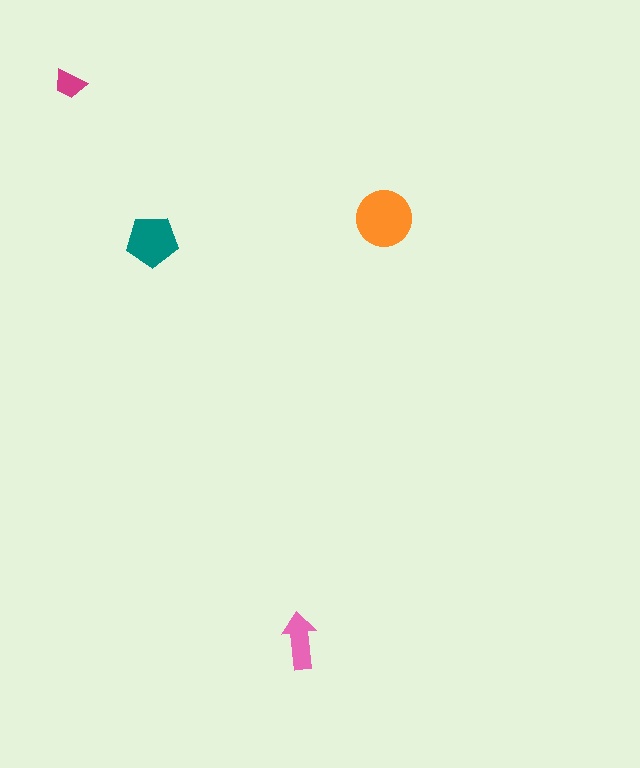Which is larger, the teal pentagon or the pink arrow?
The teal pentagon.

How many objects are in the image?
There are 4 objects in the image.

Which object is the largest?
The orange circle.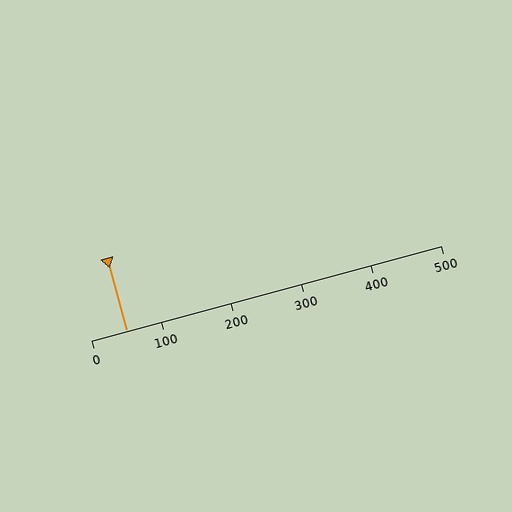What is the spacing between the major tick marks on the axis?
The major ticks are spaced 100 apart.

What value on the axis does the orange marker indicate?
The marker indicates approximately 50.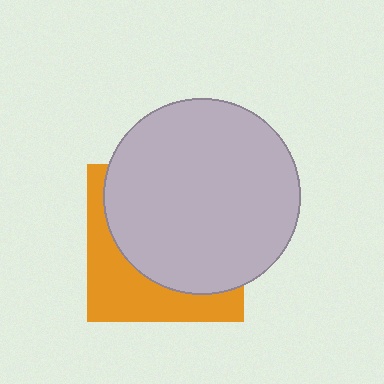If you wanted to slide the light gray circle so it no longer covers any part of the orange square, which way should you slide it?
Slide it toward the upper-right — that is the most direct way to separate the two shapes.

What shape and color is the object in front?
The object in front is a light gray circle.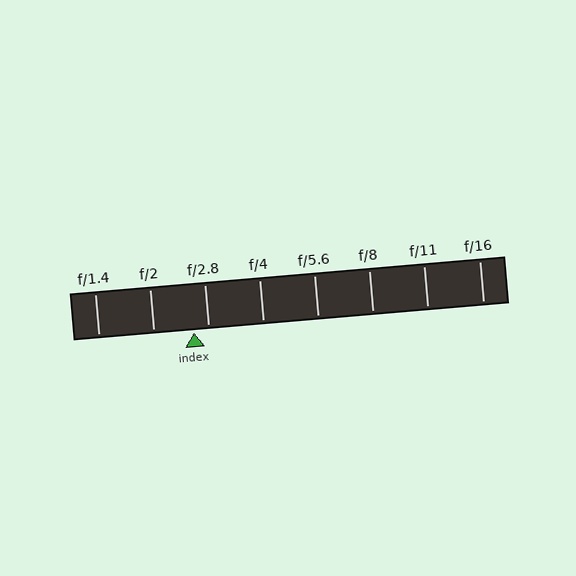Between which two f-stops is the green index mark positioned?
The index mark is between f/2 and f/2.8.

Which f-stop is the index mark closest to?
The index mark is closest to f/2.8.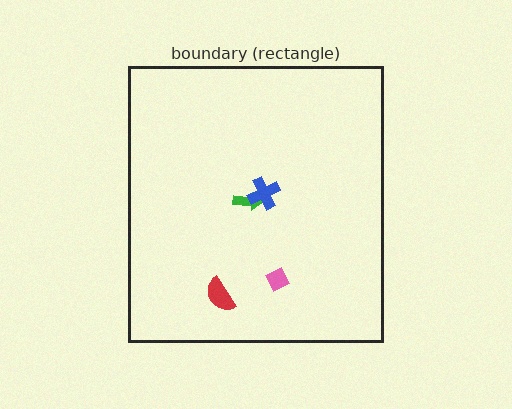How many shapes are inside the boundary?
4 inside, 0 outside.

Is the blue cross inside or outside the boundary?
Inside.